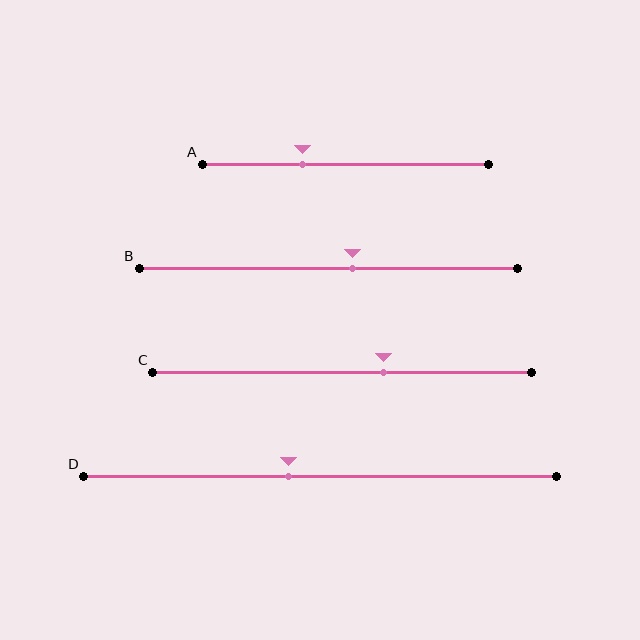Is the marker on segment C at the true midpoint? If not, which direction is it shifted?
No, the marker on segment C is shifted to the right by about 11% of the segment length.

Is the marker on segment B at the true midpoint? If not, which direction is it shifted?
No, the marker on segment B is shifted to the right by about 6% of the segment length.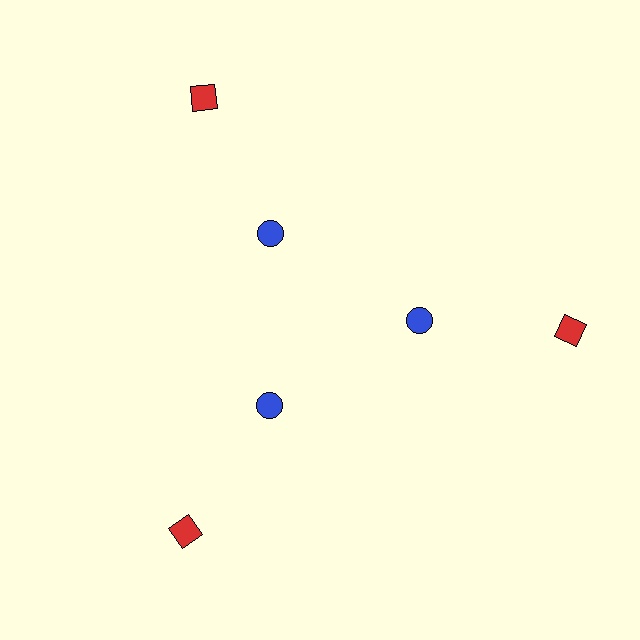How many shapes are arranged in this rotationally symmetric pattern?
There are 6 shapes, arranged in 3 groups of 2.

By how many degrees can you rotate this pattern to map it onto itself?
The pattern maps onto itself every 120 degrees of rotation.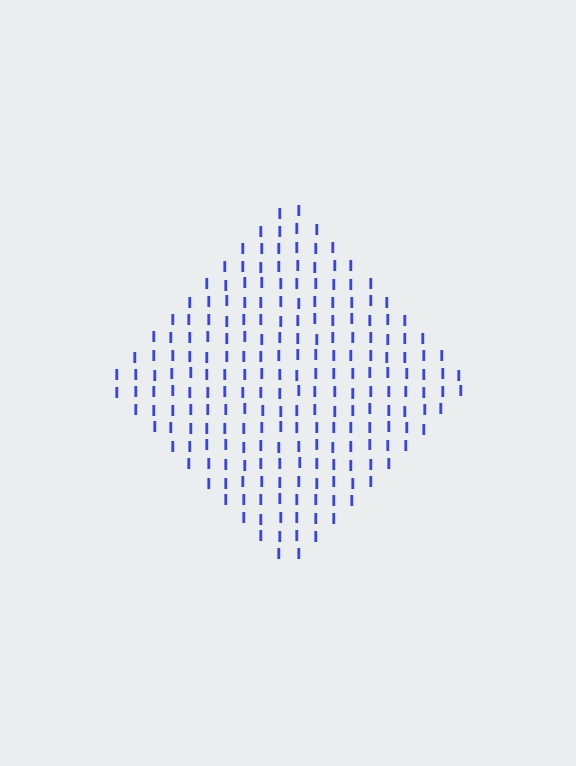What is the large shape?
The large shape is a diamond.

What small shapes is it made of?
It is made of small letter I's.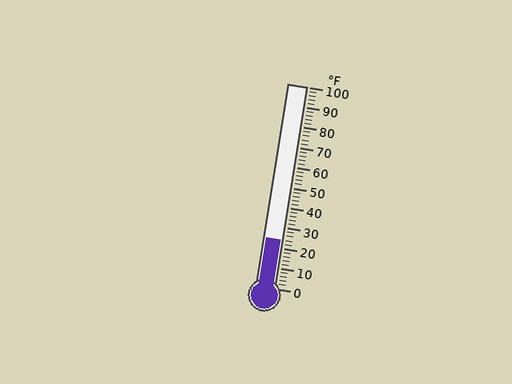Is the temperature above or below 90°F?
The temperature is below 90°F.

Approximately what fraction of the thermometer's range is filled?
The thermometer is filled to approximately 25% of its range.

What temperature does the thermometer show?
The thermometer shows approximately 24°F.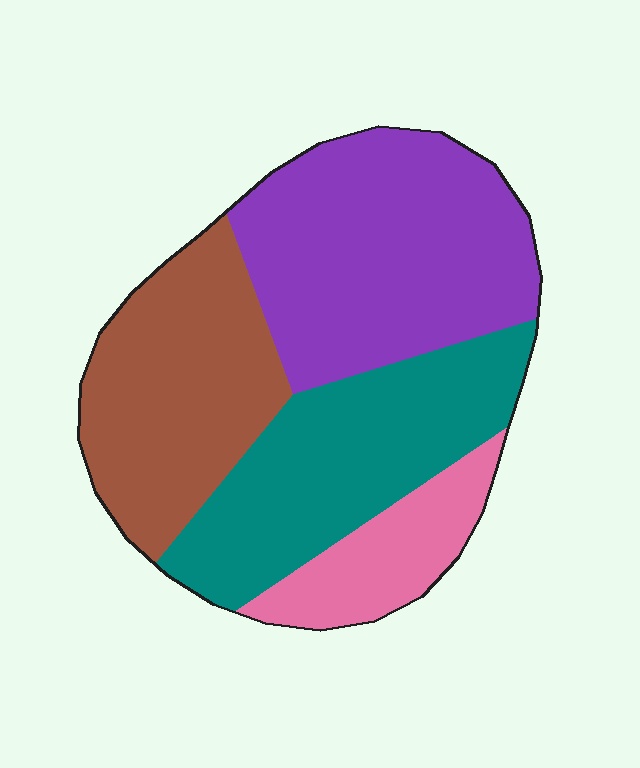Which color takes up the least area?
Pink, at roughly 10%.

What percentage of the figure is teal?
Teal covers roughly 30% of the figure.